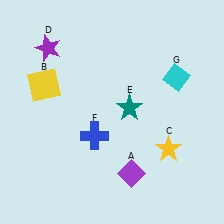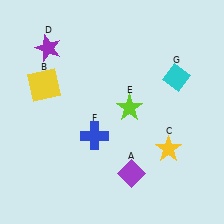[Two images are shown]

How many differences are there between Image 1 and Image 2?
There is 1 difference between the two images.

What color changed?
The star (E) changed from teal in Image 1 to lime in Image 2.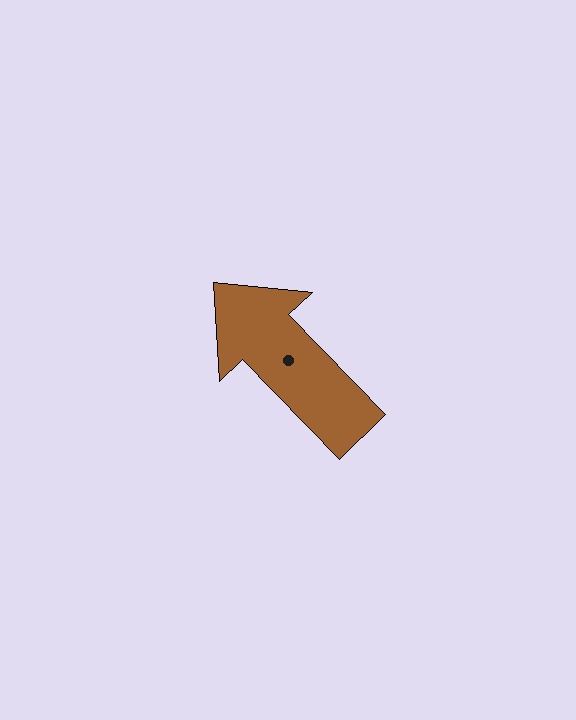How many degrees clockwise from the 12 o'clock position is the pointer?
Approximately 316 degrees.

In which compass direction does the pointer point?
Northwest.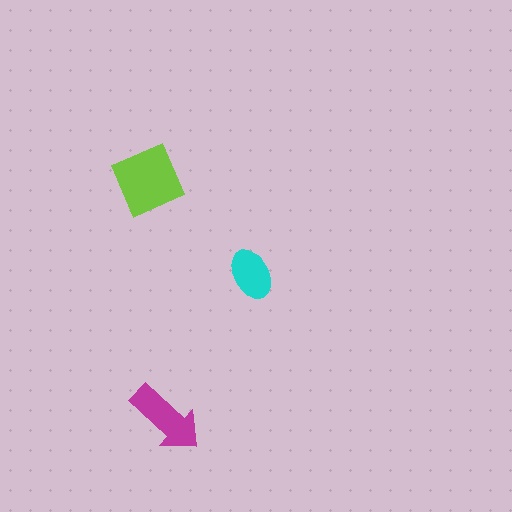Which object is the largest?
The lime diamond.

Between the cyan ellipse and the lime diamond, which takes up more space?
The lime diamond.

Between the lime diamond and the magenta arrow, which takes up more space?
The lime diamond.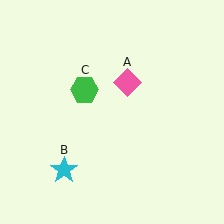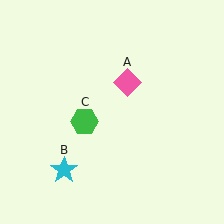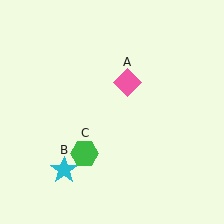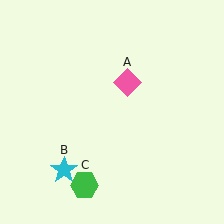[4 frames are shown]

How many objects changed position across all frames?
1 object changed position: green hexagon (object C).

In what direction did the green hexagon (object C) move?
The green hexagon (object C) moved down.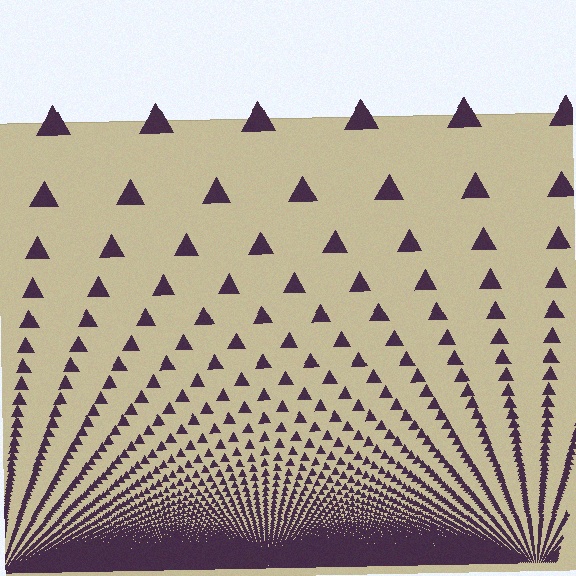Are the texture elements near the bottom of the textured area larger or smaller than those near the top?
Smaller. The gradient is inverted — elements near the bottom are smaller and denser.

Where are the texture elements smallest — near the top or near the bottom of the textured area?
Near the bottom.